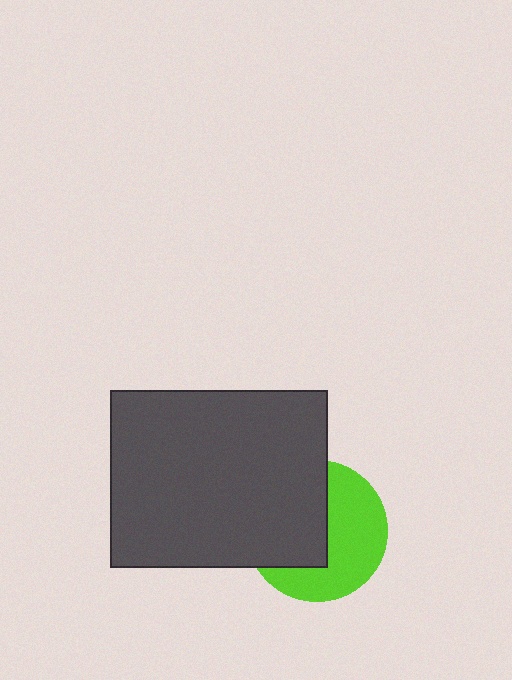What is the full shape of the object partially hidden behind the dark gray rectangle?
The partially hidden object is a lime circle.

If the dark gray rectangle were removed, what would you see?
You would see the complete lime circle.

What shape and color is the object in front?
The object in front is a dark gray rectangle.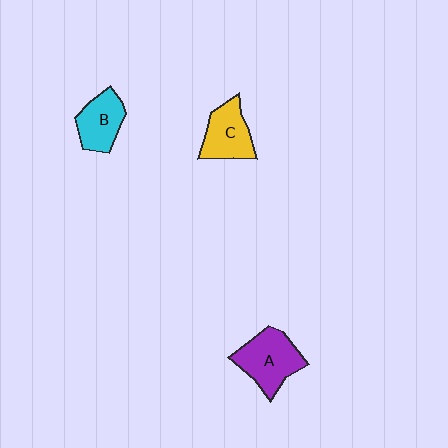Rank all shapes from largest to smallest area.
From largest to smallest: A (purple), C (yellow), B (cyan).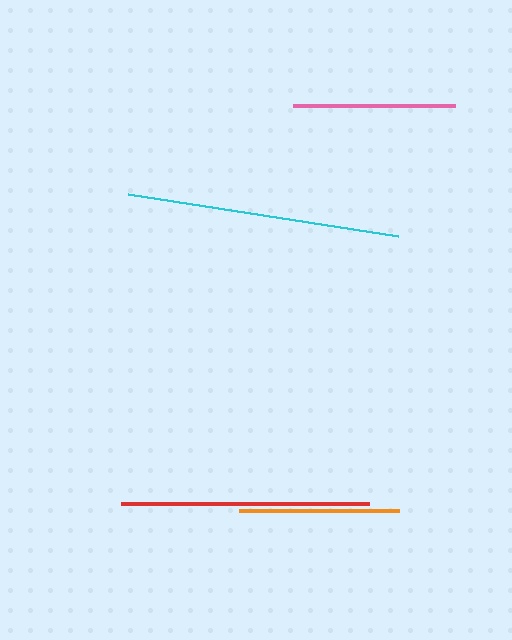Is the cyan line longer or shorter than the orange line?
The cyan line is longer than the orange line.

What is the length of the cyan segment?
The cyan segment is approximately 273 pixels long.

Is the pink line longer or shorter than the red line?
The red line is longer than the pink line.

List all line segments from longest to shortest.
From longest to shortest: cyan, red, pink, orange.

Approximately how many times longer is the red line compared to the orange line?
The red line is approximately 1.6 times the length of the orange line.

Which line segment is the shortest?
The orange line is the shortest at approximately 160 pixels.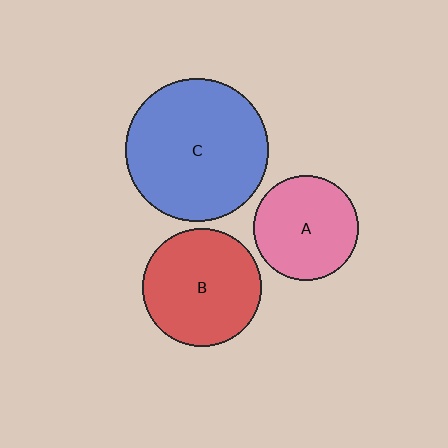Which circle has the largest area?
Circle C (blue).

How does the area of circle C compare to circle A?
Approximately 1.9 times.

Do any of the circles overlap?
No, none of the circles overlap.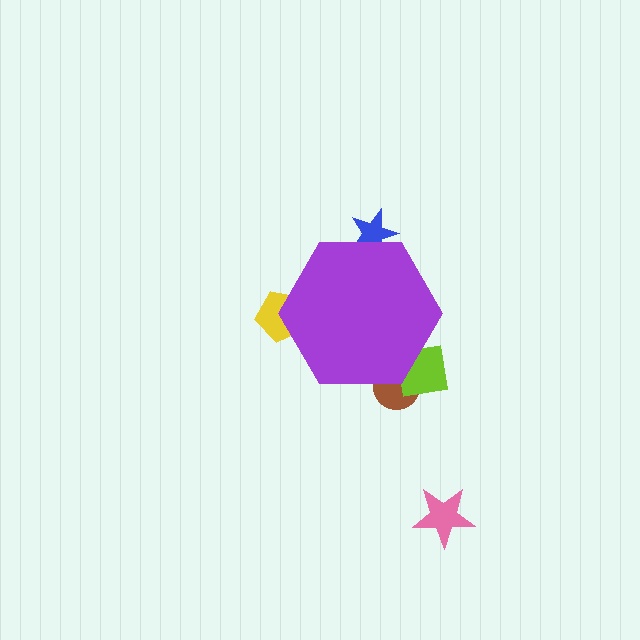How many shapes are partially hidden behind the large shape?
4 shapes are partially hidden.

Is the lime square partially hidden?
Yes, the lime square is partially hidden behind the purple hexagon.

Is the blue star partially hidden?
Yes, the blue star is partially hidden behind the purple hexagon.